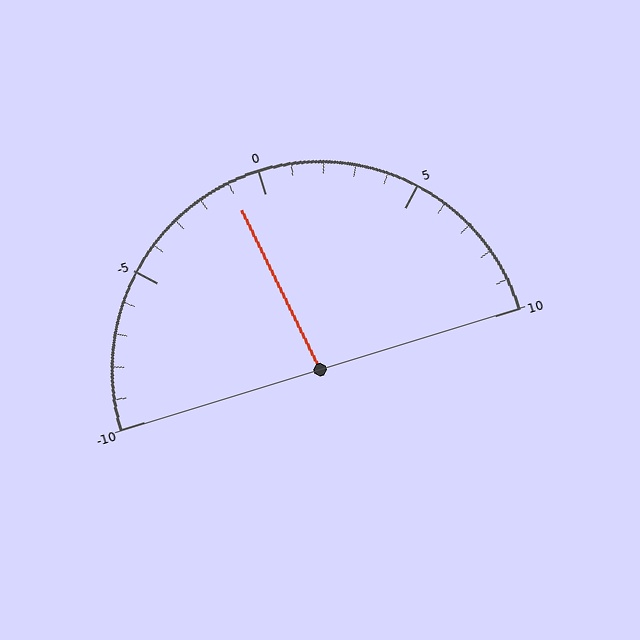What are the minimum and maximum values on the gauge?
The gauge ranges from -10 to 10.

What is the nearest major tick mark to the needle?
The nearest major tick mark is 0.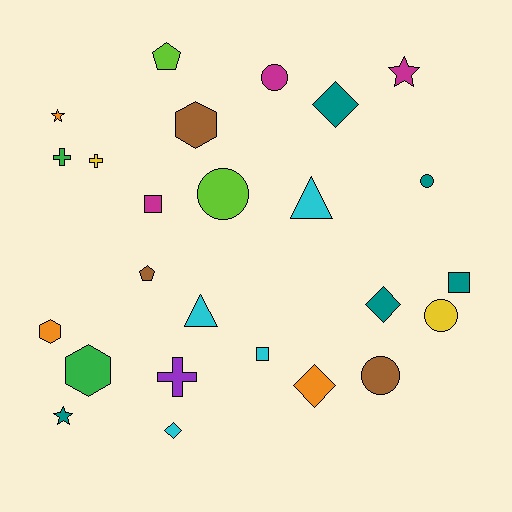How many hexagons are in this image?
There are 3 hexagons.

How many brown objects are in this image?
There are 3 brown objects.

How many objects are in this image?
There are 25 objects.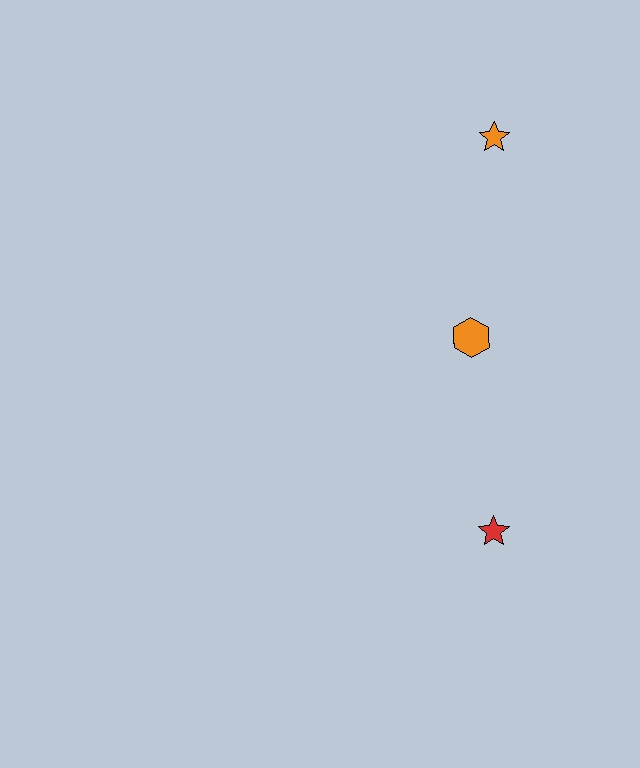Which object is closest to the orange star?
The orange hexagon is closest to the orange star.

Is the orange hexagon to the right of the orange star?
No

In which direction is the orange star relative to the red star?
The orange star is above the red star.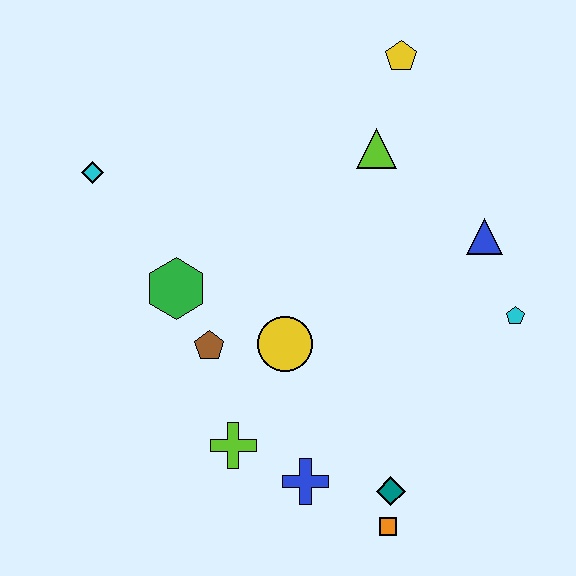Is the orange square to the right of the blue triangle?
No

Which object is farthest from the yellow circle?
The yellow pentagon is farthest from the yellow circle.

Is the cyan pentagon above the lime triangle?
No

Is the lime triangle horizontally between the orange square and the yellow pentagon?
No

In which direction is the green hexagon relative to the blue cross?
The green hexagon is above the blue cross.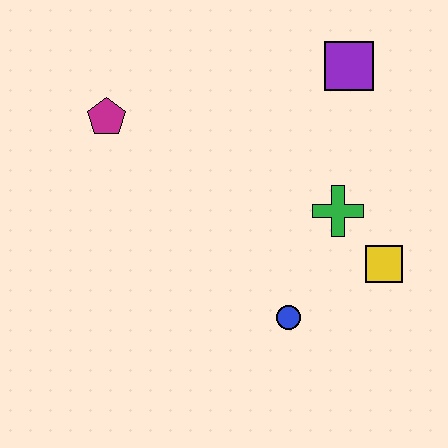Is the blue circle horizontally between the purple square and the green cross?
No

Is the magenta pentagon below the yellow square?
No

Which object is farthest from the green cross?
The magenta pentagon is farthest from the green cross.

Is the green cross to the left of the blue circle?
No